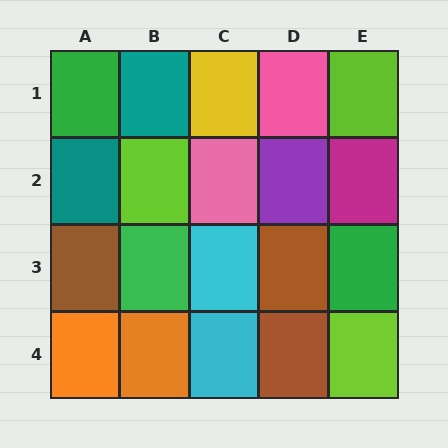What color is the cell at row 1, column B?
Teal.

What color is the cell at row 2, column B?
Lime.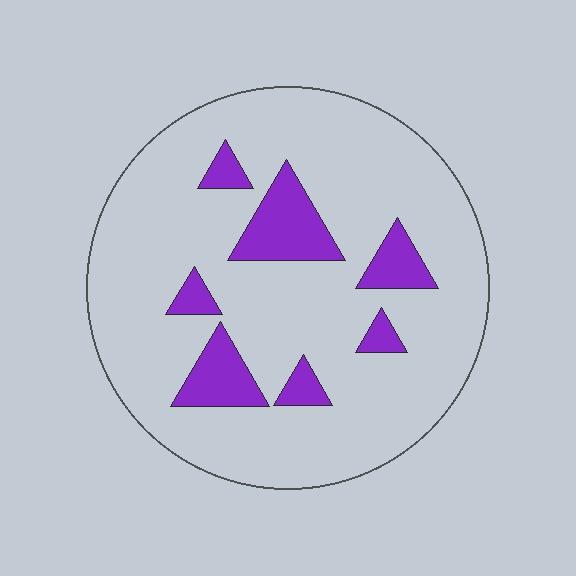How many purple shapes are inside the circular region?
7.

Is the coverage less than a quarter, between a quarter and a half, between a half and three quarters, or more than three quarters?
Less than a quarter.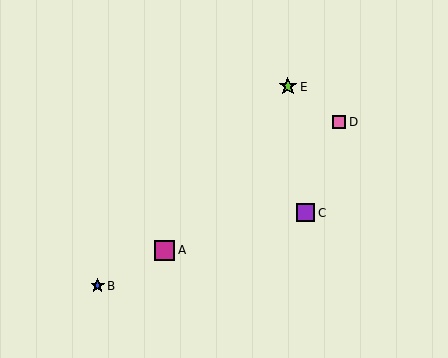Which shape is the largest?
The magenta square (labeled A) is the largest.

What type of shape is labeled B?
Shape B is a blue star.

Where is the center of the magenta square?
The center of the magenta square is at (165, 251).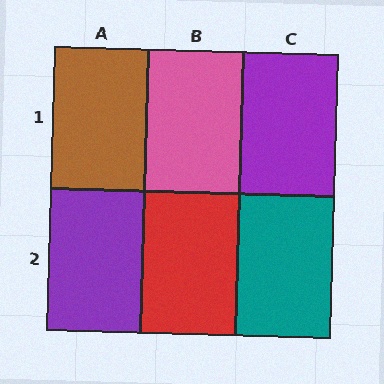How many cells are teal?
1 cell is teal.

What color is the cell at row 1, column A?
Brown.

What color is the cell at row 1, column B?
Pink.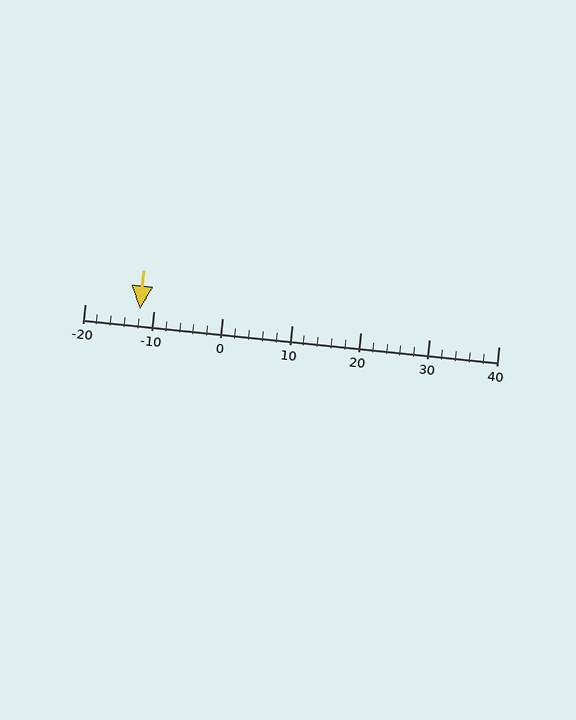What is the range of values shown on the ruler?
The ruler shows values from -20 to 40.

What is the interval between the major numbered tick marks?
The major tick marks are spaced 10 units apart.